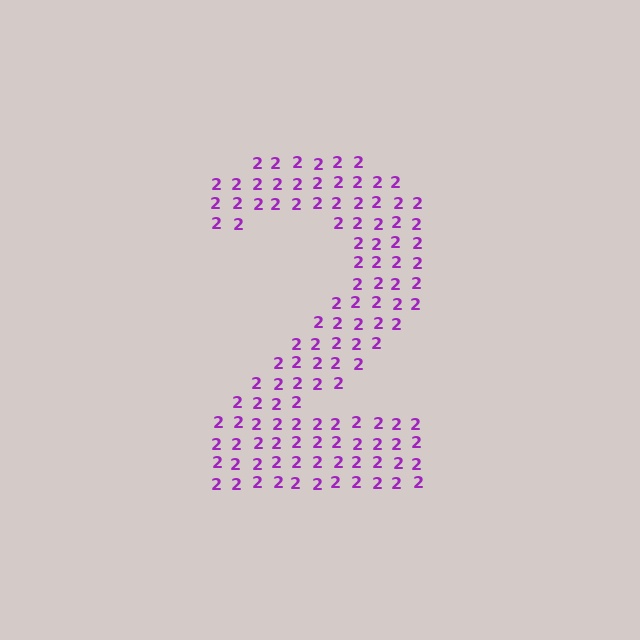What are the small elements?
The small elements are digit 2's.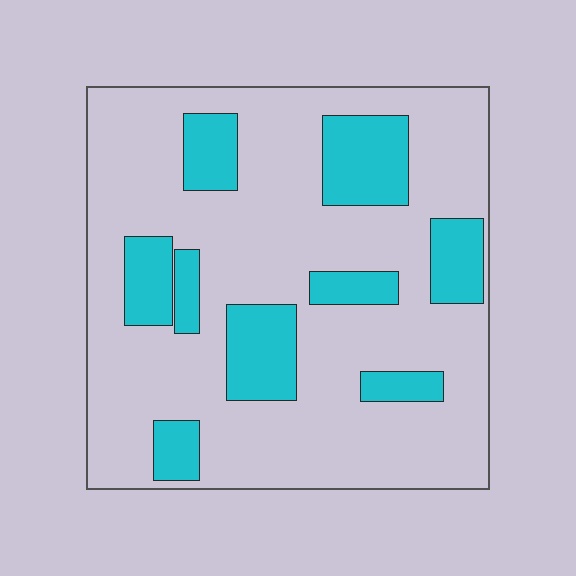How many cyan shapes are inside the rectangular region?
9.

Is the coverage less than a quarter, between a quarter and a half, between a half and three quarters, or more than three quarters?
Less than a quarter.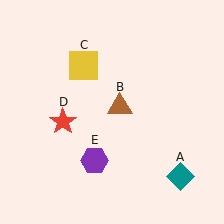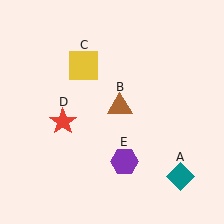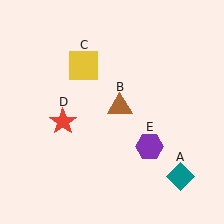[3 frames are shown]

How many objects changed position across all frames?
1 object changed position: purple hexagon (object E).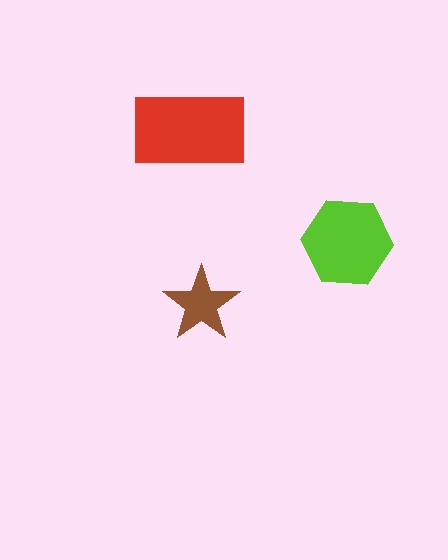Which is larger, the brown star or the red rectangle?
The red rectangle.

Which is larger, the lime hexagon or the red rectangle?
The red rectangle.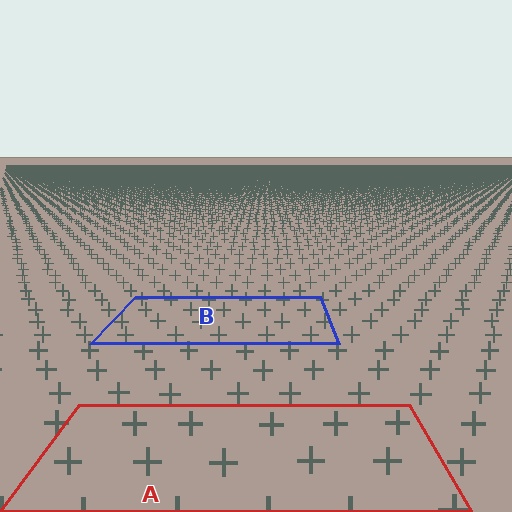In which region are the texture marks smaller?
The texture marks are smaller in region B, because it is farther away.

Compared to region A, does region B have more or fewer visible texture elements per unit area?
Region B has more texture elements per unit area — they are packed more densely because it is farther away.